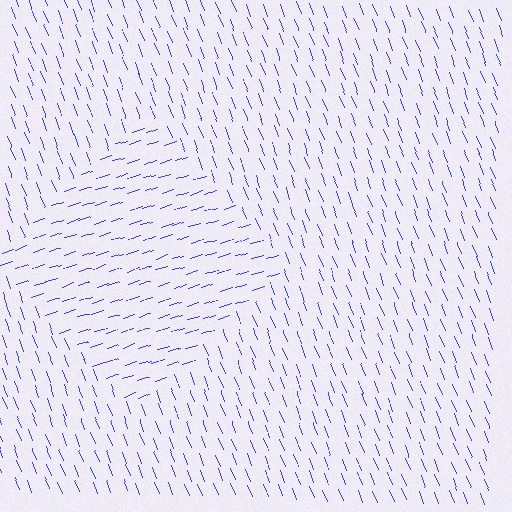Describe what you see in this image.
The image is filled with small blue line segments. A diamond region in the image has lines oriented differently from the surrounding lines, creating a visible texture boundary.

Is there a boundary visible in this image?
Yes, there is a texture boundary formed by a change in line orientation.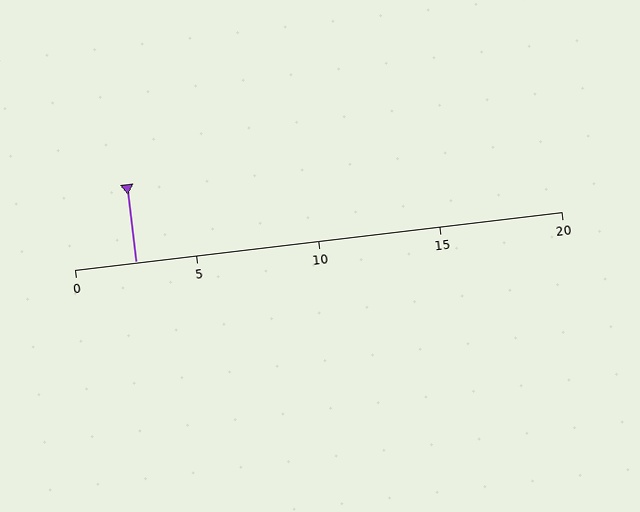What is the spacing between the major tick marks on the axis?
The major ticks are spaced 5 apart.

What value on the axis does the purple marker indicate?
The marker indicates approximately 2.5.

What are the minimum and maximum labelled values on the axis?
The axis runs from 0 to 20.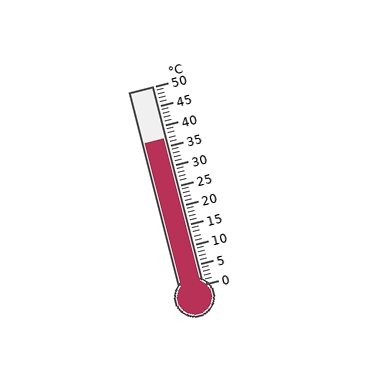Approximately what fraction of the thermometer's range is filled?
The thermometer is filled to approximately 75% of its range.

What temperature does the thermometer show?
The thermometer shows approximately 37°C.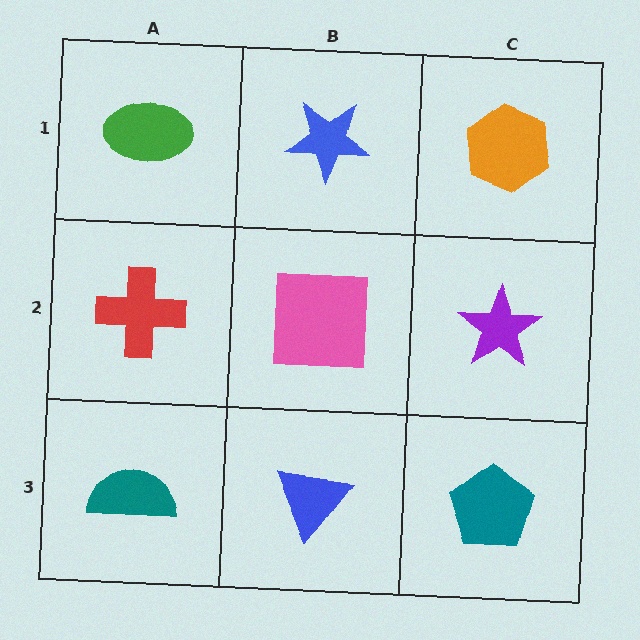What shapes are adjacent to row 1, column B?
A pink square (row 2, column B), a green ellipse (row 1, column A), an orange hexagon (row 1, column C).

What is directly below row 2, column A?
A teal semicircle.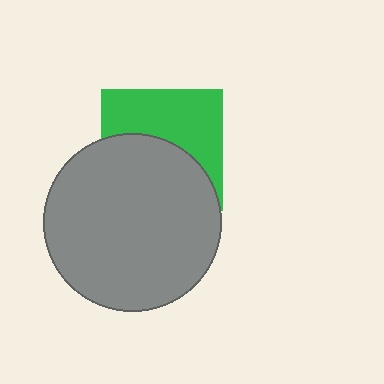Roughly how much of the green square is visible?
About half of it is visible (roughly 48%).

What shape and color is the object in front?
The object in front is a gray circle.